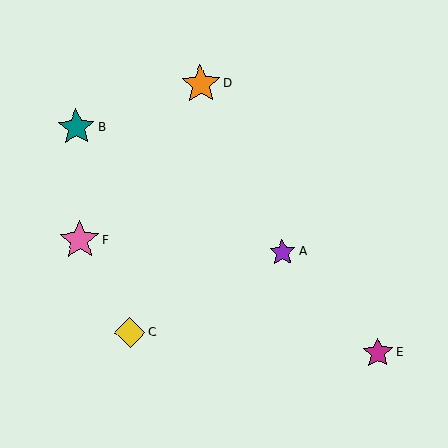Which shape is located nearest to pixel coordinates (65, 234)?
The pink star (labeled F) at (80, 240) is nearest to that location.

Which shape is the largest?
The orange star (labeled D) is the largest.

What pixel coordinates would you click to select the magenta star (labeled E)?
Click at (378, 353) to select the magenta star E.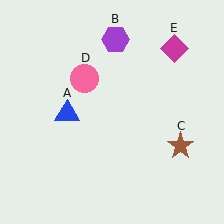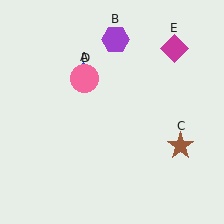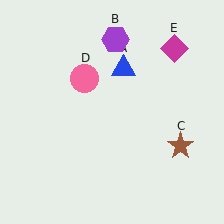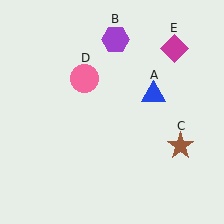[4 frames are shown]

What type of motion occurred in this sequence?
The blue triangle (object A) rotated clockwise around the center of the scene.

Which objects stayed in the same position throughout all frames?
Purple hexagon (object B) and brown star (object C) and pink circle (object D) and magenta diamond (object E) remained stationary.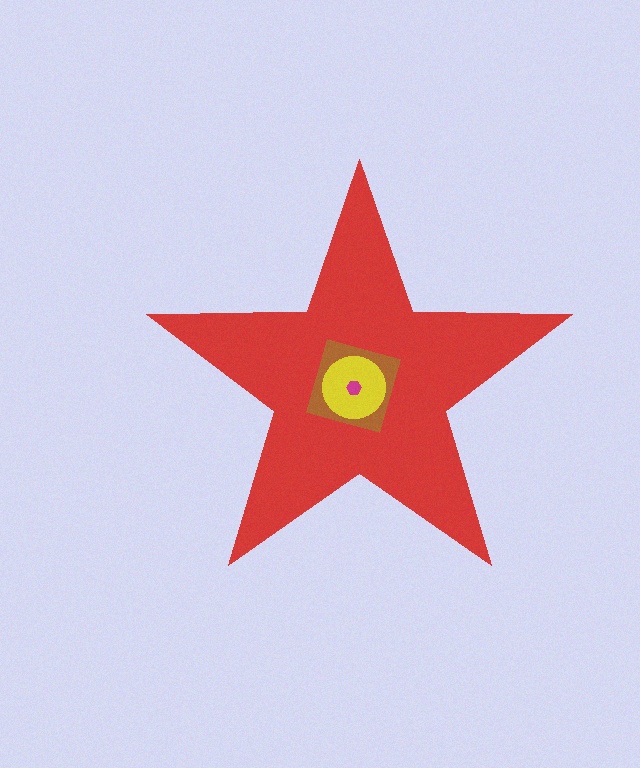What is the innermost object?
The magenta hexagon.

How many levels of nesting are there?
4.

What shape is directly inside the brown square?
The yellow circle.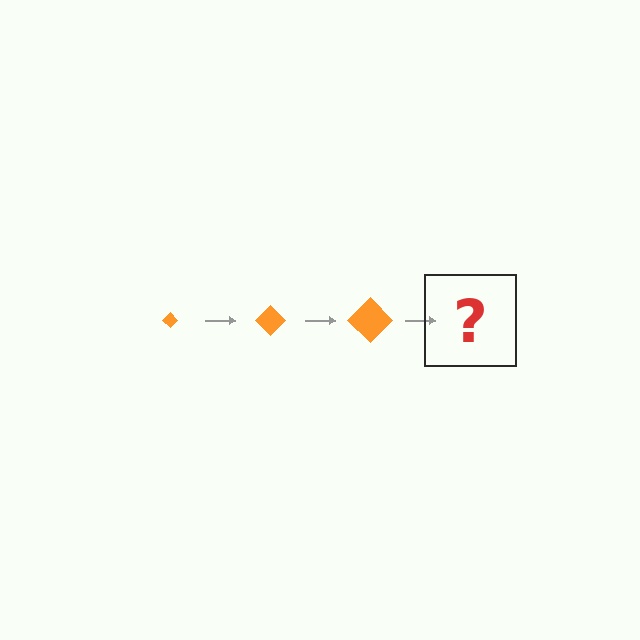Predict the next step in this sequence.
The next step is an orange diamond, larger than the previous one.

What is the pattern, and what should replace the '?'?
The pattern is that the diamond gets progressively larger each step. The '?' should be an orange diamond, larger than the previous one.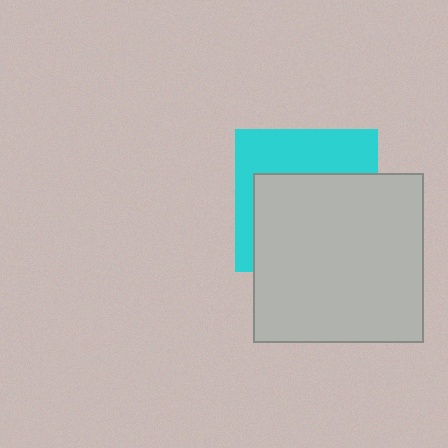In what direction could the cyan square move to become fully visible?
The cyan square could move up. That would shift it out from behind the light gray square entirely.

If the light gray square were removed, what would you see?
You would see the complete cyan square.